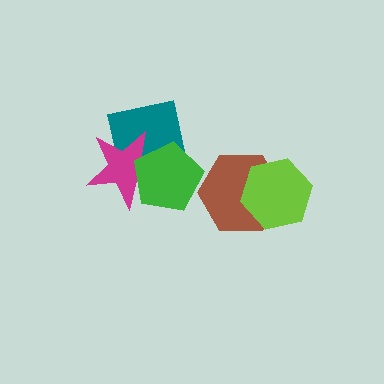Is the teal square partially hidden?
Yes, it is partially covered by another shape.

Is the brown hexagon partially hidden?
Yes, it is partially covered by another shape.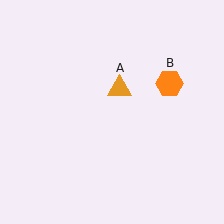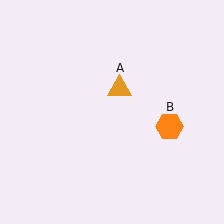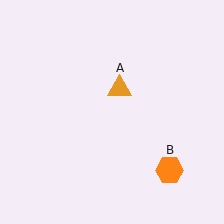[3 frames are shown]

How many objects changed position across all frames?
1 object changed position: orange hexagon (object B).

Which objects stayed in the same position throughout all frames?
Orange triangle (object A) remained stationary.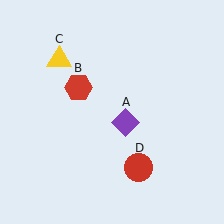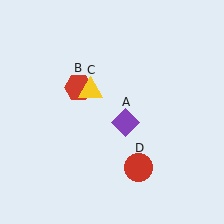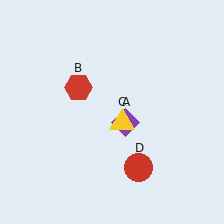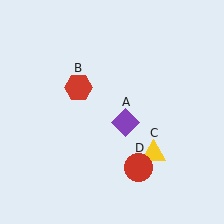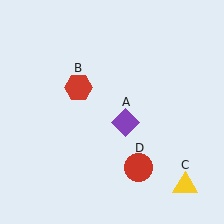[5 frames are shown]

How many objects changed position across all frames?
1 object changed position: yellow triangle (object C).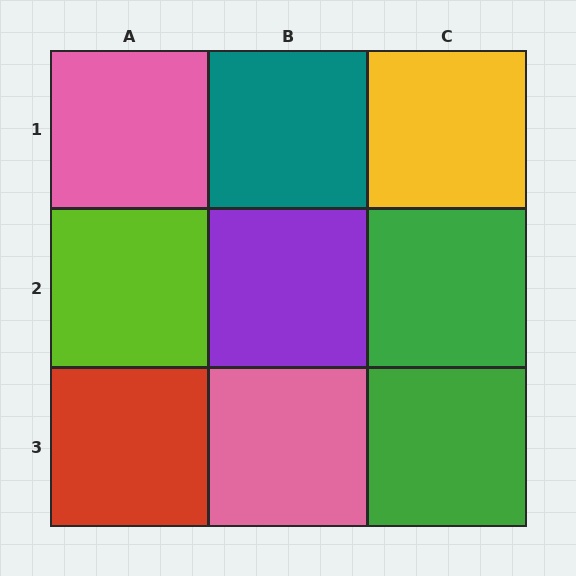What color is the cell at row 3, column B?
Pink.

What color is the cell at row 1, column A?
Pink.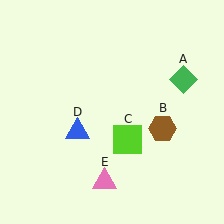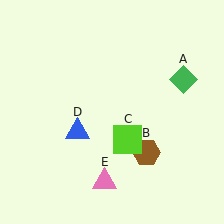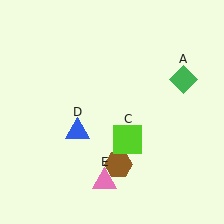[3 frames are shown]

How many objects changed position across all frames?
1 object changed position: brown hexagon (object B).